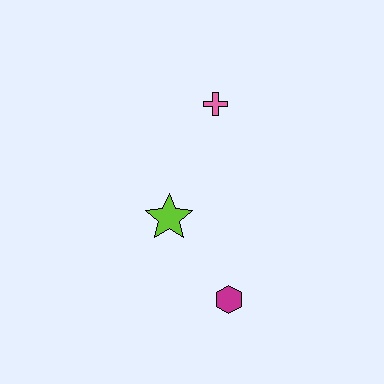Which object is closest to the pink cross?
The lime star is closest to the pink cross.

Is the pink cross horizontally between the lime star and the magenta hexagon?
Yes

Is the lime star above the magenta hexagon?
Yes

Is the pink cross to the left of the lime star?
No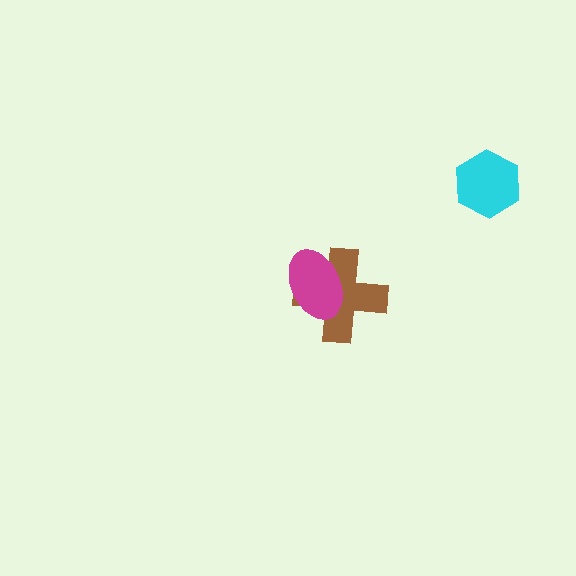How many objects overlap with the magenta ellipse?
1 object overlaps with the magenta ellipse.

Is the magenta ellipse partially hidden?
No, no other shape covers it.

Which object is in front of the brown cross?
The magenta ellipse is in front of the brown cross.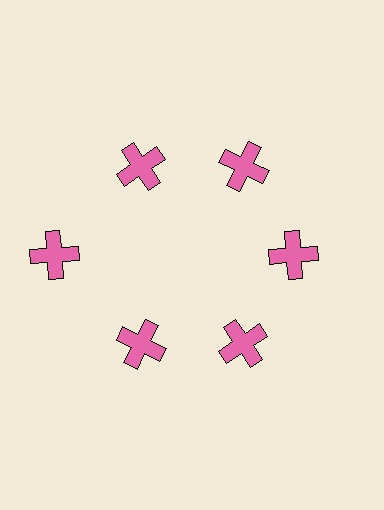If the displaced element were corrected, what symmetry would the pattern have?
It would have 6-fold rotational symmetry — the pattern would map onto itself every 60 degrees.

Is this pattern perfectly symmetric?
No. The 6 pink crosses are arranged in a ring, but one element near the 9 o'clock position is pushed outward from the center, breaking the 6-fold rotational symmetry.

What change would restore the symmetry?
The symmetry would be restored by moving it inward, back onto the ring so that all 6 crosses sit at equal angles and equal distance from the center.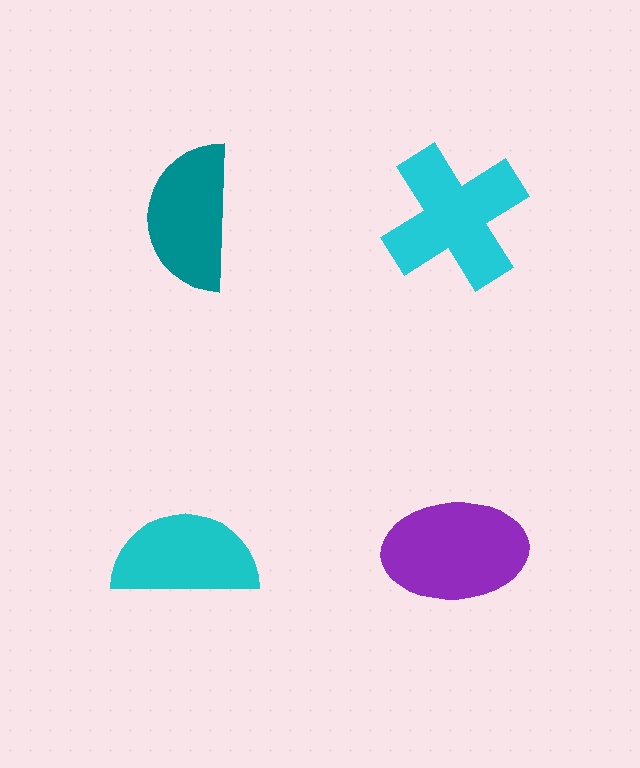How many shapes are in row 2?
2 shapes.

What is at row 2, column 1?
A cyan semicircle.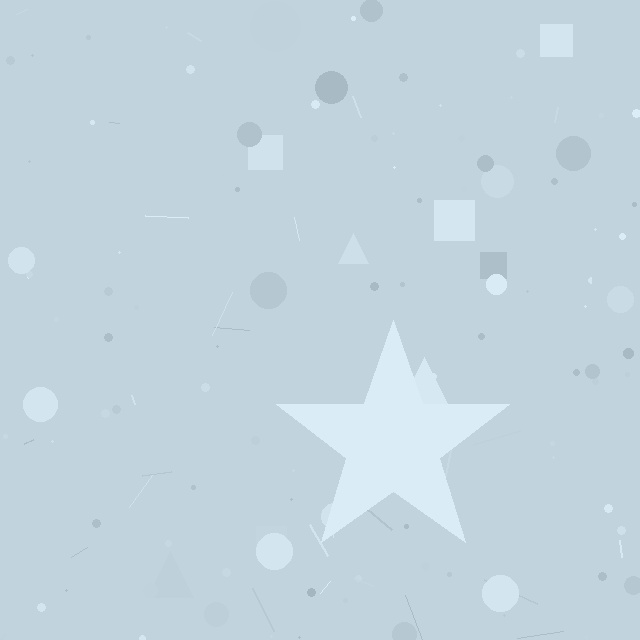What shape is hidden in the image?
A star is hidden in the image.